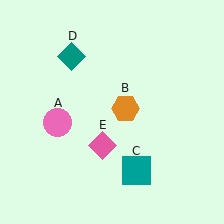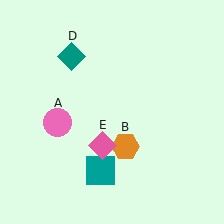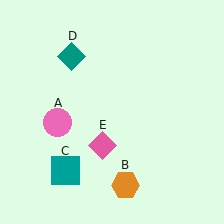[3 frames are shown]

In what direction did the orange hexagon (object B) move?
The orange hexagon (object B) moved down.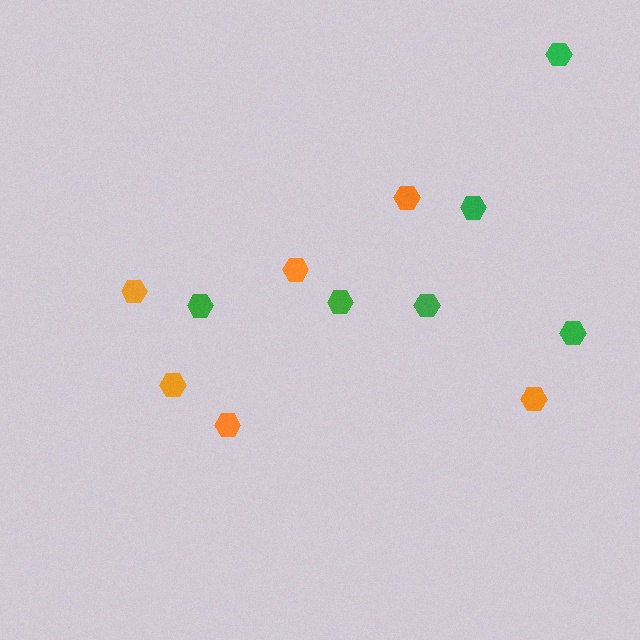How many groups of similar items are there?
There are 2 groups: one group of orange hexagons (6) and one group of green hexagons (6).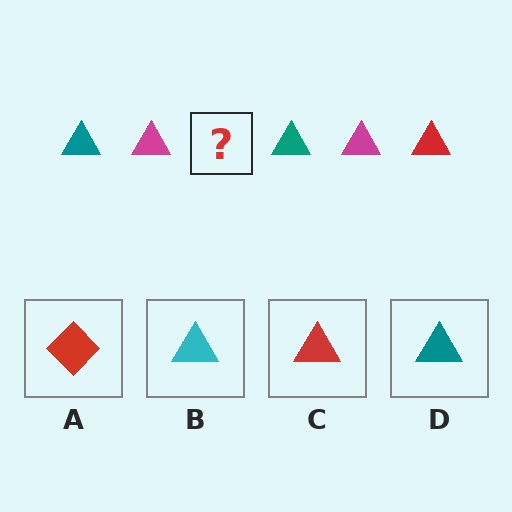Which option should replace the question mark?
Option C.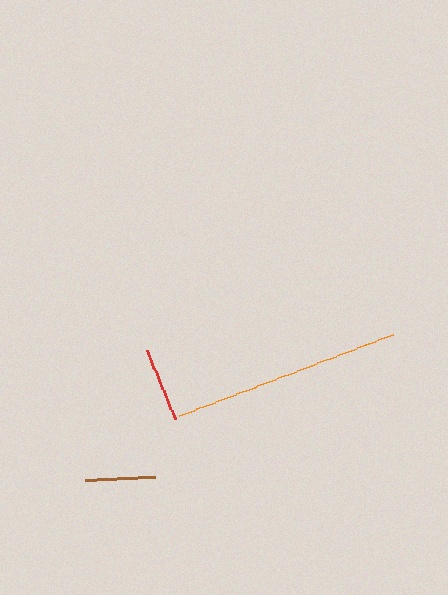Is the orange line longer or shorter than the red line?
The orange line is longer than the red line.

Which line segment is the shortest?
The brown line is the shortest at approximately 70 pixels.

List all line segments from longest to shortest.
From longest to shortest: orange, red, brown.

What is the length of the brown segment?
The brown segment is approximately 70 pixels long.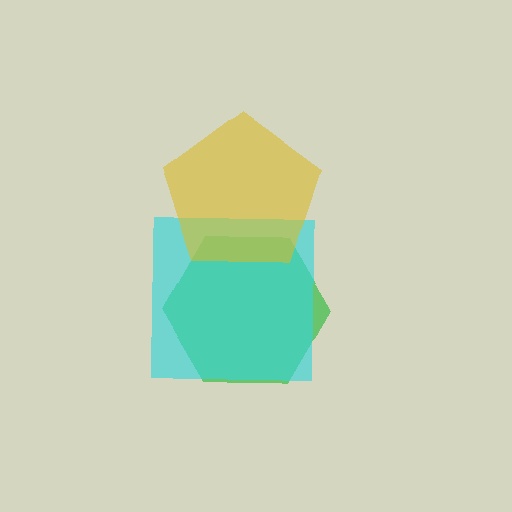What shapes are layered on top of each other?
The layered shapes are: a green hexagon, a cyan square, a yellow pentagon.